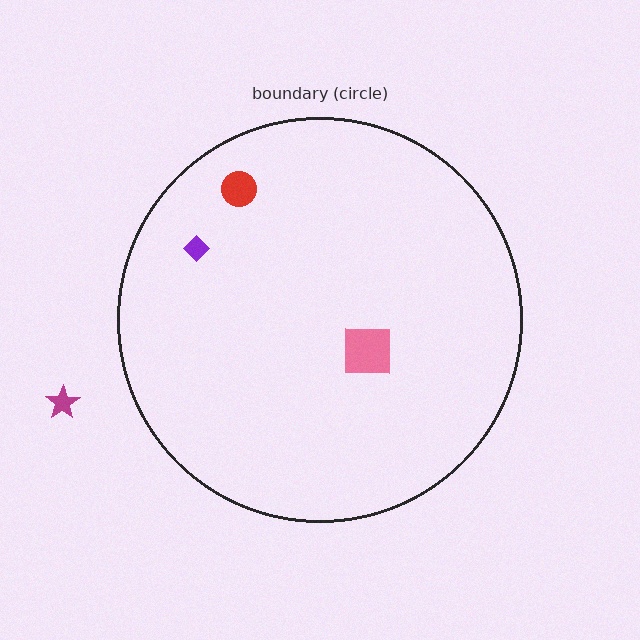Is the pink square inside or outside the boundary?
Inside.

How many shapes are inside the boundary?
3 inside, 1 outside.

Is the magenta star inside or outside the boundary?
Outside.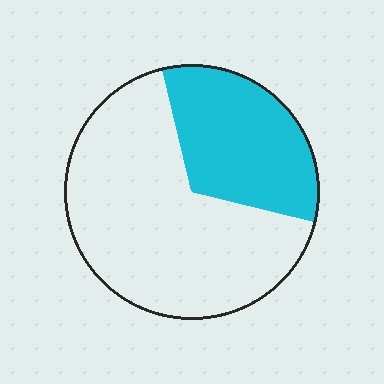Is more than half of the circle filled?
No.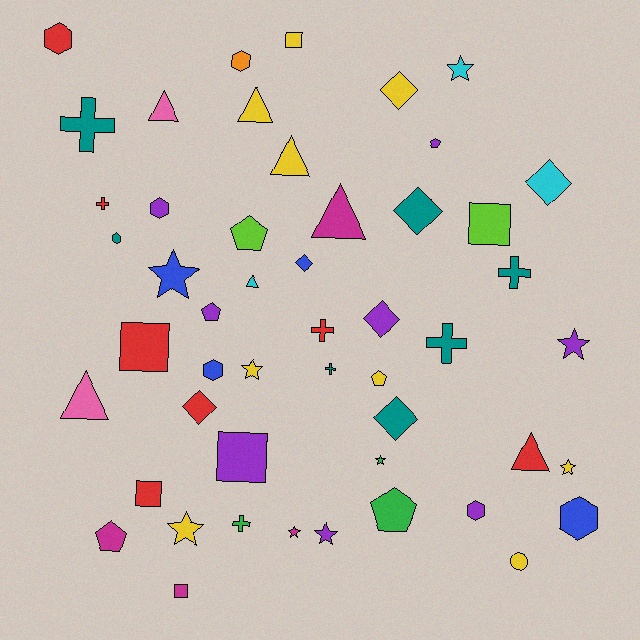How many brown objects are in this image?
There are no brown objects.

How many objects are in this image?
There are 50 objects.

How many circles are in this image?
There is 1 circle.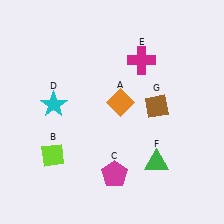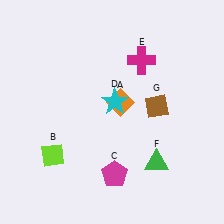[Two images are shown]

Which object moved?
The cyan star (D) moved right.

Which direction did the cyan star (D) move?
The cyan star (D) moved right.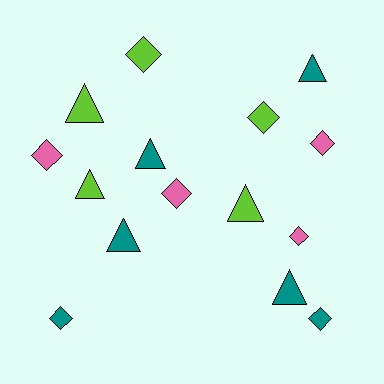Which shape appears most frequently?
Diamond, with 8 objects.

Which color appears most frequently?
Teal, with 6 objects.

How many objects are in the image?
There are 15 objects.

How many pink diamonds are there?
There are 4 pink diamonds.